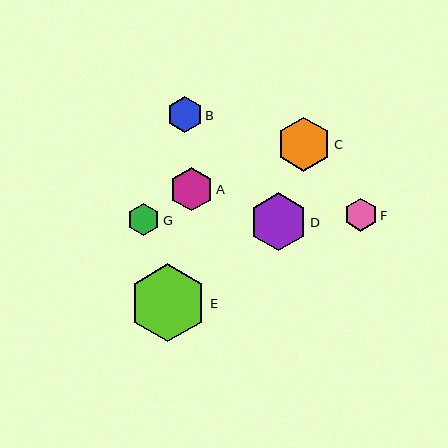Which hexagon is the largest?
Hexagon E is the largest with a size of approximately 78 pixels.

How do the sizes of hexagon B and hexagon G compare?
Hexagon B and hexagon G are approximately the same size.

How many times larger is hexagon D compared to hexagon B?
Hexagon D is approximately 1.6 times the size of hexagon B.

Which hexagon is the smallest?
Hexagon G is the smallest with a size of approximately 32 pixels.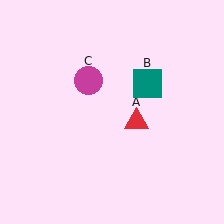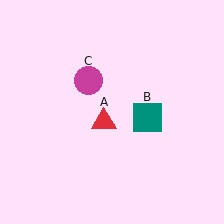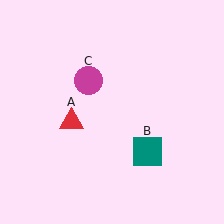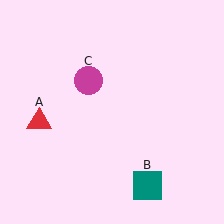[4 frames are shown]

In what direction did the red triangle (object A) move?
The red triangle (object A) moved left.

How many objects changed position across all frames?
2 objects changed position: red triangle (object A), teal square (object B).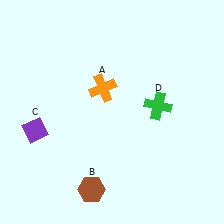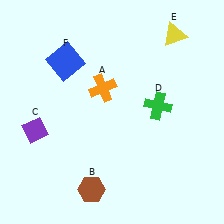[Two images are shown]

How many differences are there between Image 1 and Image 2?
There are 2 differences between the two images.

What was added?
A yellow triangle (E), a blue square (F) were added in Image 2.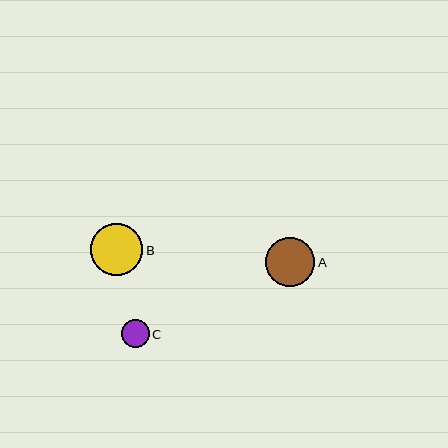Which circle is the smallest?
Circle C is the smallest with a size of approximately 28 pixels.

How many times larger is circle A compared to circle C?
Circle A is approximately 1.7 times the size of circle C.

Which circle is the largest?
Circle B is the largest with a size of approximately 52 pixels.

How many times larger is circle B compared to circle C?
Circle B is approximately 1.8 times the size of circle C.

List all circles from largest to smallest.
From largest to smallest: B, A, C.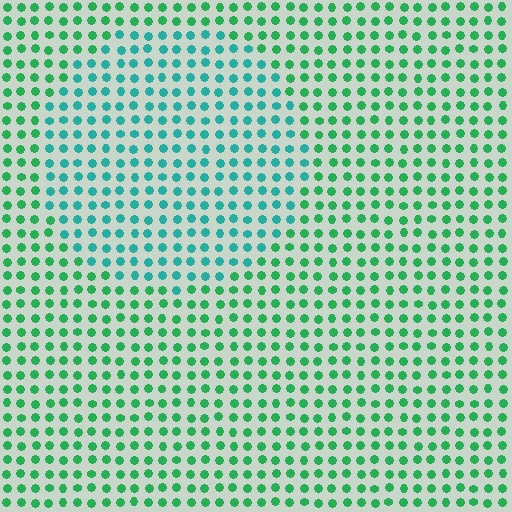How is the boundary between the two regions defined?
The boundary is defined purely by a slight shift in hue (about 34 degrees). Spacing, size, and orientation are identical on both sides.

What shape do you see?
I see a circle.